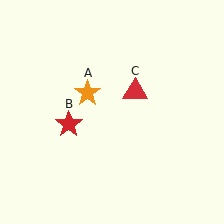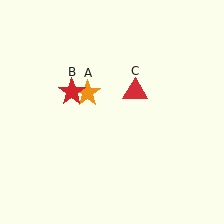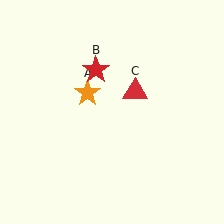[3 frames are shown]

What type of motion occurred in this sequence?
The red star (object B) rotated clockwise around the center of the scene.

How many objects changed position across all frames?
1 object changed position: red star (object B).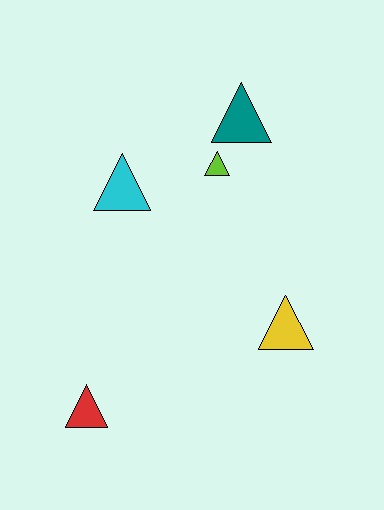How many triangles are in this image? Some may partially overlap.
There are 5 triangles.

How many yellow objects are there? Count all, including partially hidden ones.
There is 1 yellow object.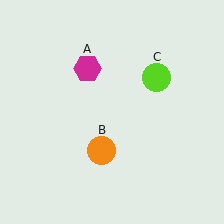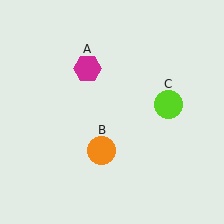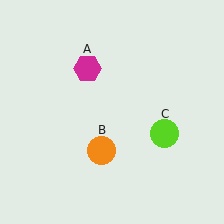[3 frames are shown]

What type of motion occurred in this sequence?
The lime circle (object C) rotated clockwise around the center of the scene.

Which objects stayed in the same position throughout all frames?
Magenta hexagon (object A) and orange circle (object B) remained stationary.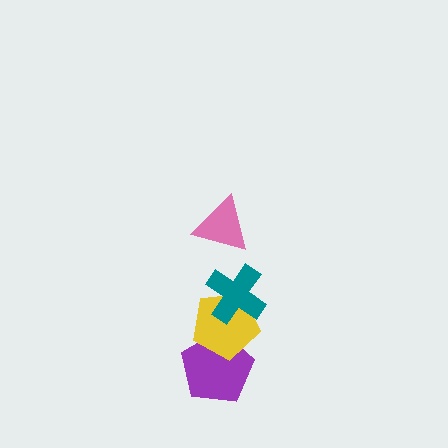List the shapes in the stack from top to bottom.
From top to bottom: the pink triangle, the teal cross, the yellow pentagon, the purple pentagon.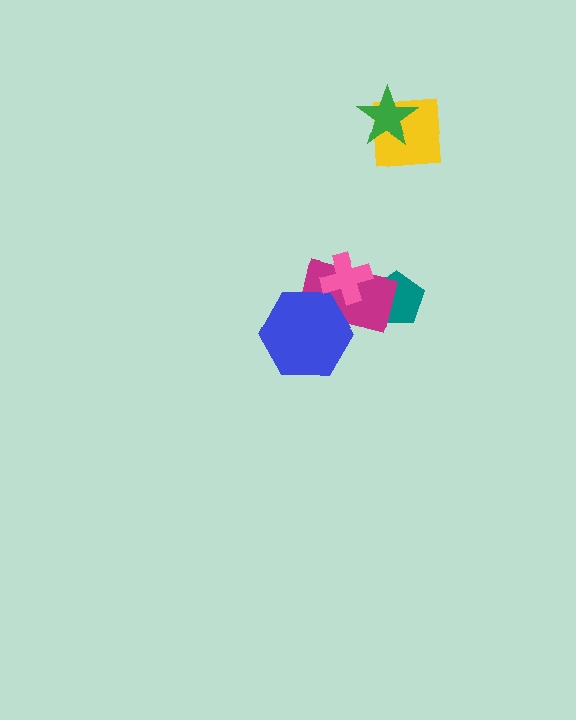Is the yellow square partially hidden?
Yes, it is partially covered by another shape.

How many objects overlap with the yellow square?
1 object overlaps with the yellow square.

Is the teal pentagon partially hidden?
Yes, it is partially covered by another shape.